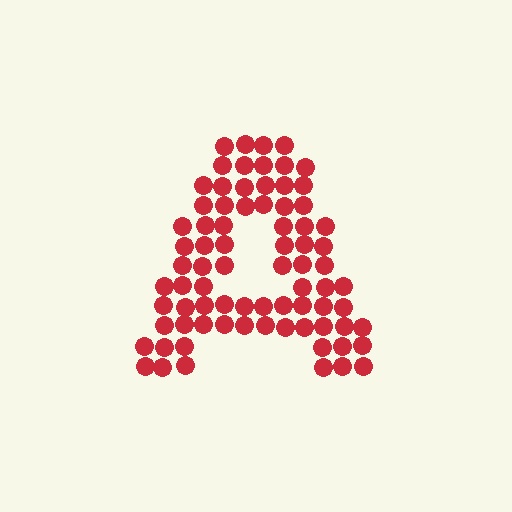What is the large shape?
The large shape is the letter A.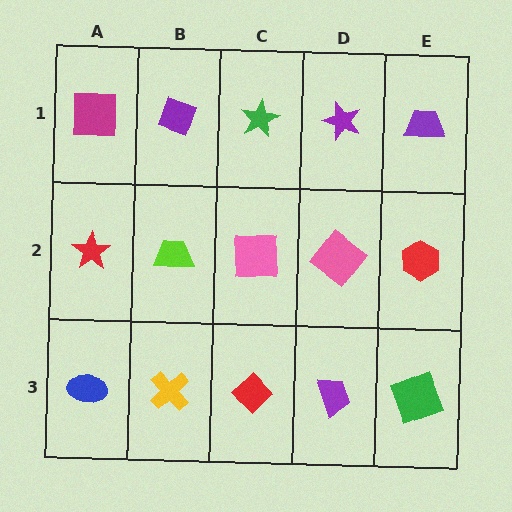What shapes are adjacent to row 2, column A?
A magenta square (row 1, column A), a blue ellipse (row 3, column A), a lime trapezoid (row 2, column B).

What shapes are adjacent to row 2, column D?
A purple star (row 1, column D), a purple trapezoid (row 3, column D), a pink square (row 2, column C), a red hexagon (row 2, column E).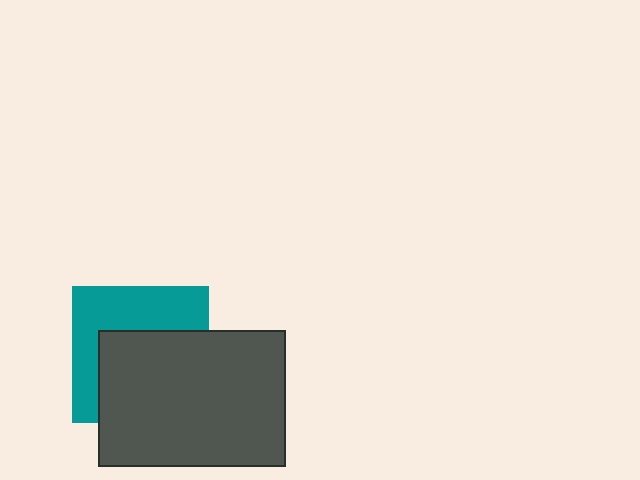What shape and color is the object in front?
The object in front is a dark gray rectangle.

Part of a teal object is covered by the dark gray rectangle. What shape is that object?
It is a square.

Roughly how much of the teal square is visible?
A small part of it is visible (roughly 45%).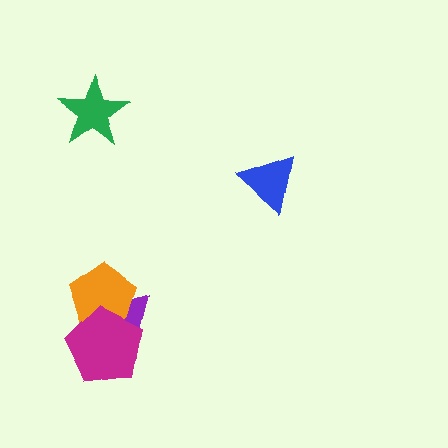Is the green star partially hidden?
No, no other shape covers it.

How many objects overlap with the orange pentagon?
2 objects overlap with the orange pentagon.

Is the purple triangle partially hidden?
Yes, it is partially covered by another shape.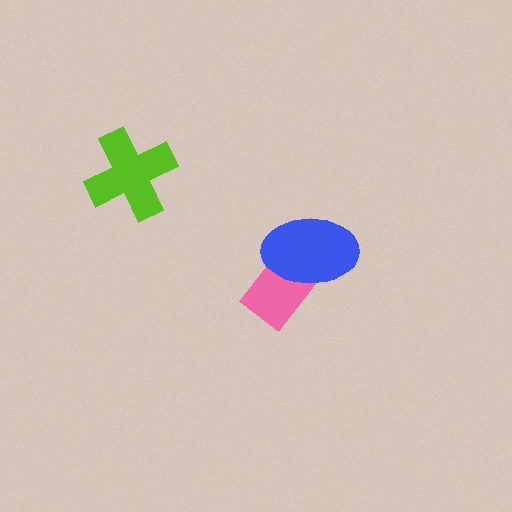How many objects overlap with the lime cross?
0 objects overlap with the lime cross.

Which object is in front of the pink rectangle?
The blue ellipse is in front of the pink rectangle.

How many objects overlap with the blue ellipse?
1 object overlaps with the blue ellipse.